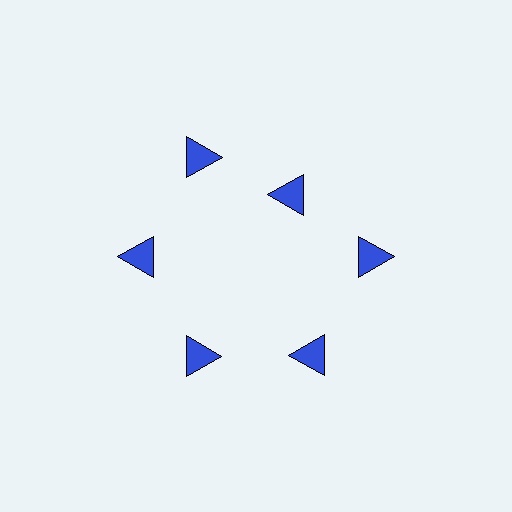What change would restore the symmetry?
The symmetry would be restored by moving it outward, back onto the ring so that all 6 triangles sit at equal angles and equal distance from the center.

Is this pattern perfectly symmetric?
No. The 6 blue triangles are arranged in a ring, but one element near the 1 o'clock position is pulled inward toward the center, breaking the 6-fold rotational symmetry.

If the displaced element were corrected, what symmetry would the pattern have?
It would have 6-fold rotational symmetry — the pattern would map onto itself every 60 degrees.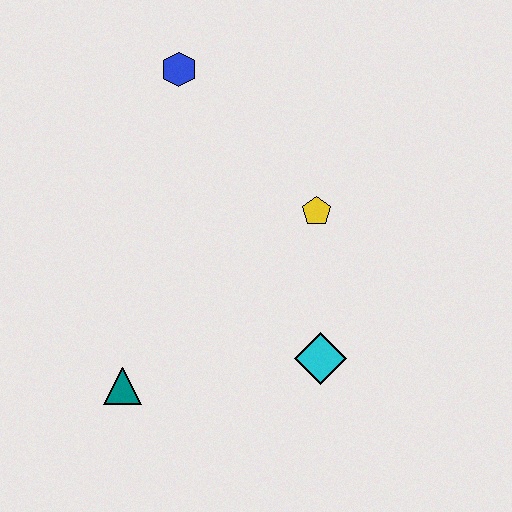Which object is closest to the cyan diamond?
The yellow pentagon is closest to the cyan diamond.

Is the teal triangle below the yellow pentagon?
Yes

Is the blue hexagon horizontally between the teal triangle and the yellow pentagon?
Yes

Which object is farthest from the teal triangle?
The blue hexagon is farthest from the teal triangle.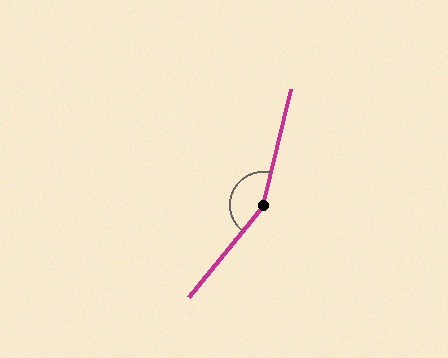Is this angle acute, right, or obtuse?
It is obtuse.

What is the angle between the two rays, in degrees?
Approximately 155 degrees.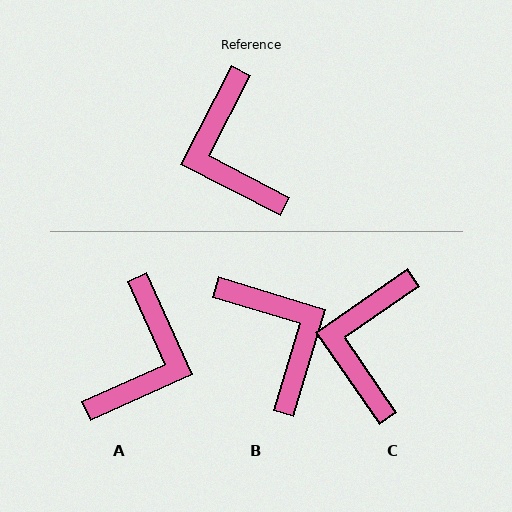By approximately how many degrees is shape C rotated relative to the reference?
Approximately 28 degrees clockwise.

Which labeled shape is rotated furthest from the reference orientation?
B, about 170 degrees away.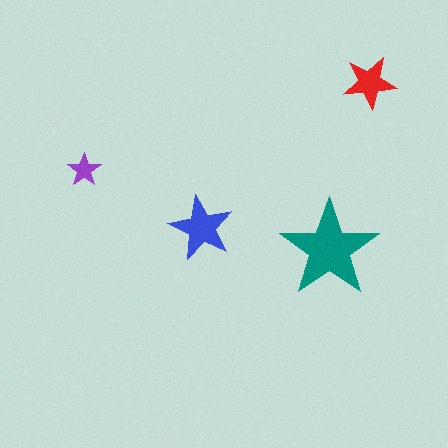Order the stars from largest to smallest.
the teal one, the blue one, the red one, the purple one.